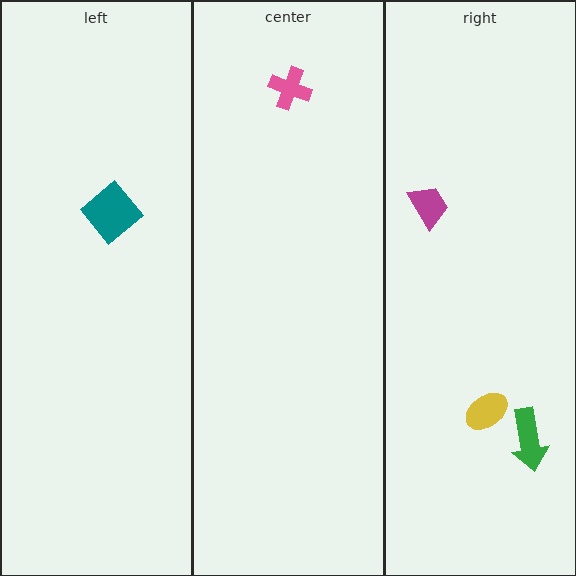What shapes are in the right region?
The yellow ellipse, the magenta trapezoid, the green arrow.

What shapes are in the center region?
The pink cross.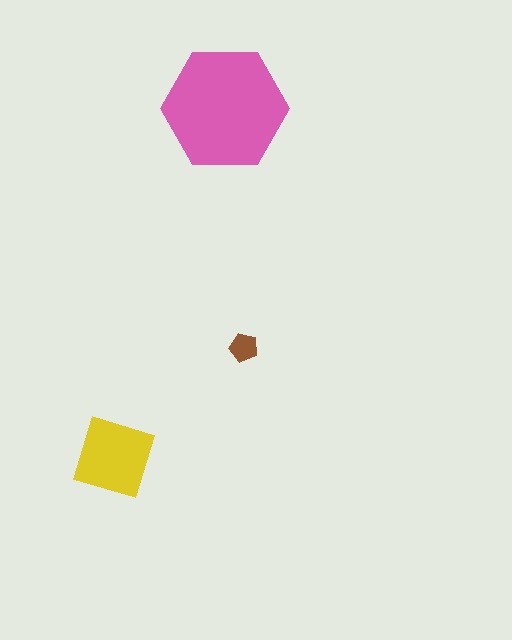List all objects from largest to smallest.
The pink hexagon, the yellow square, the brown pentagon.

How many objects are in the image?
There are 3 objects in the image.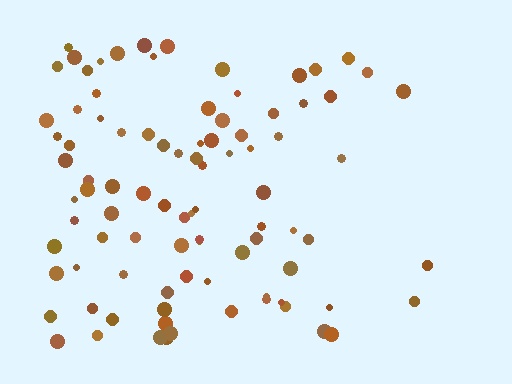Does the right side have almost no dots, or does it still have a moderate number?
Still a moderate number, just noticeably fewer than the left.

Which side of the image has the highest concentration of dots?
The left.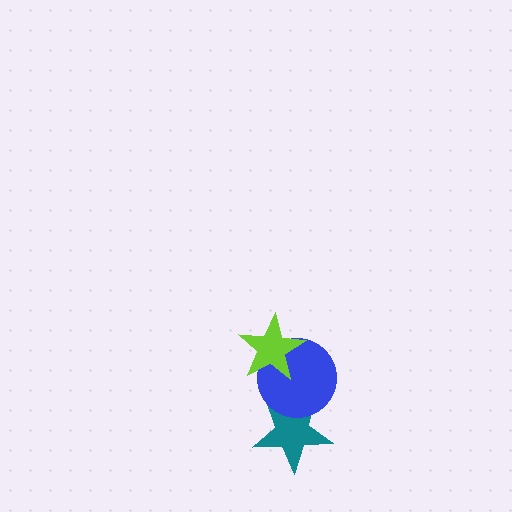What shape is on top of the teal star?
The blue circle is on top of the teal star.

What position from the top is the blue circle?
The blue circle is 2nd from the top.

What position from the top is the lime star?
The lime star is 1st from the top.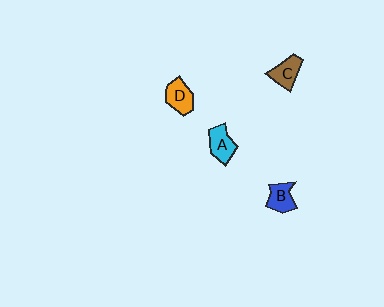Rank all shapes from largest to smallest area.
From largest to smallest: D (orange), A (cyan), C (brown), B (blue).